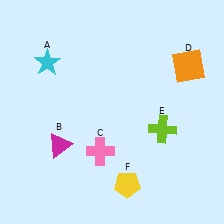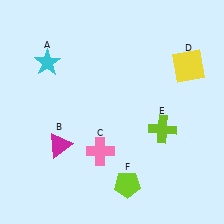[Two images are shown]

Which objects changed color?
D changed from orange to yellow. F changed from yellow to lime.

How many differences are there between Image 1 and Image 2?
There are 2 differences between the two images.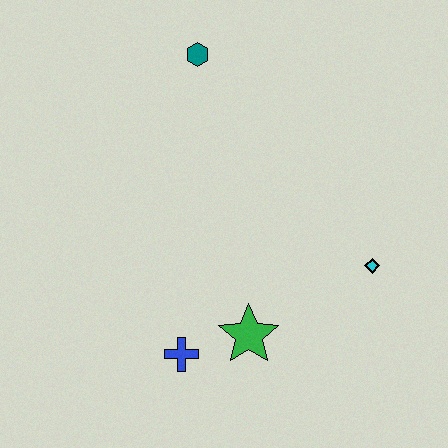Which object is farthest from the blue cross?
The teal hexagon is farthest from the blue cross.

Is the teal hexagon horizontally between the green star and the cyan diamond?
No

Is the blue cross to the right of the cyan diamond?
No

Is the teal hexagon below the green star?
No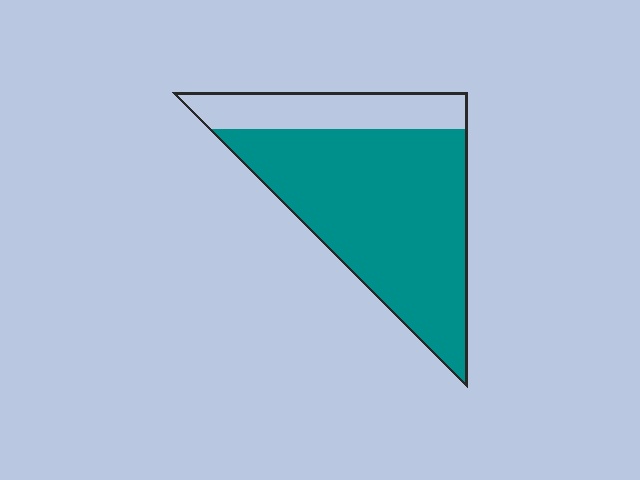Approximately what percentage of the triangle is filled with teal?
Approximately 75%.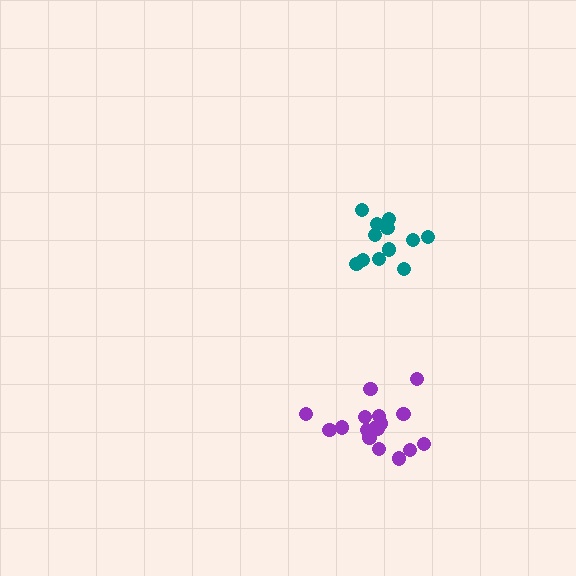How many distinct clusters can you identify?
There are 2 distinct clusters.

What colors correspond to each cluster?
The clusters are colored: teal, purple.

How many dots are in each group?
Group 1: 13 dots, Group 2: 17 dots (30 total).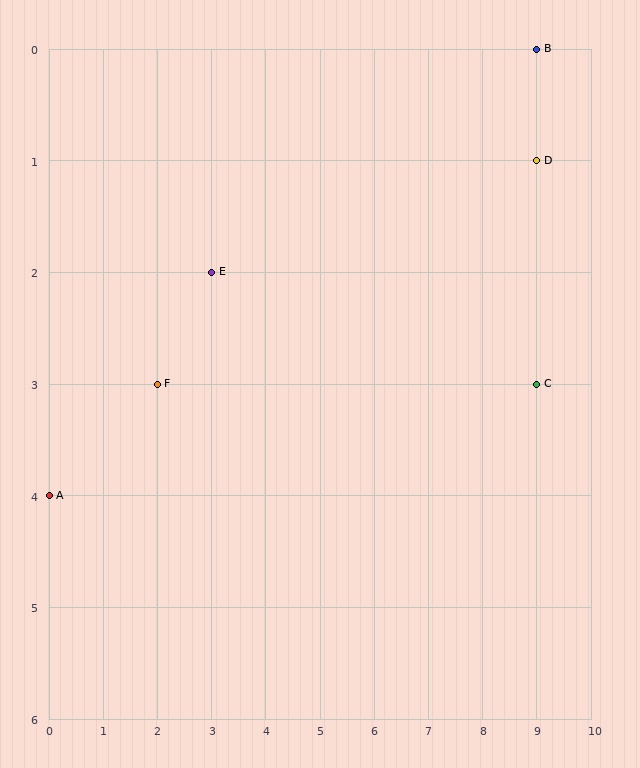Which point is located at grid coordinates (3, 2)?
Point E is at (3, 2).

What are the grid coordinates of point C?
Point C is at grid coordinates (9, 3).